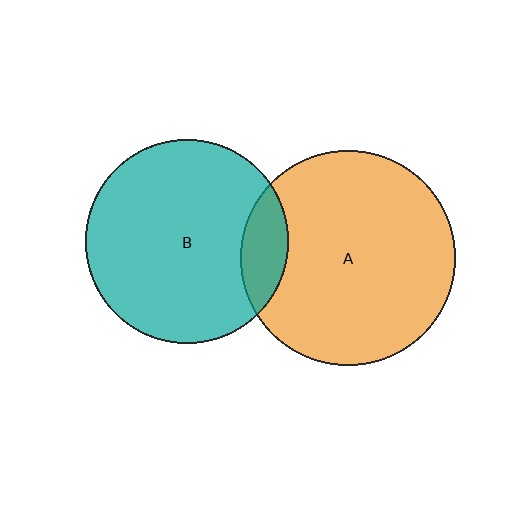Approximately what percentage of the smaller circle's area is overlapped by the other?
Approximately 15%.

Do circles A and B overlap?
Yes.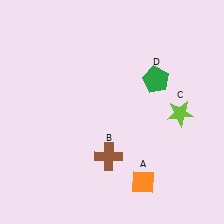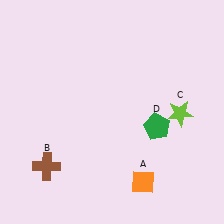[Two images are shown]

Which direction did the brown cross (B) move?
The brown cross (B) moved left.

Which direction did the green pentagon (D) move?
The green pentagon (D) moved down.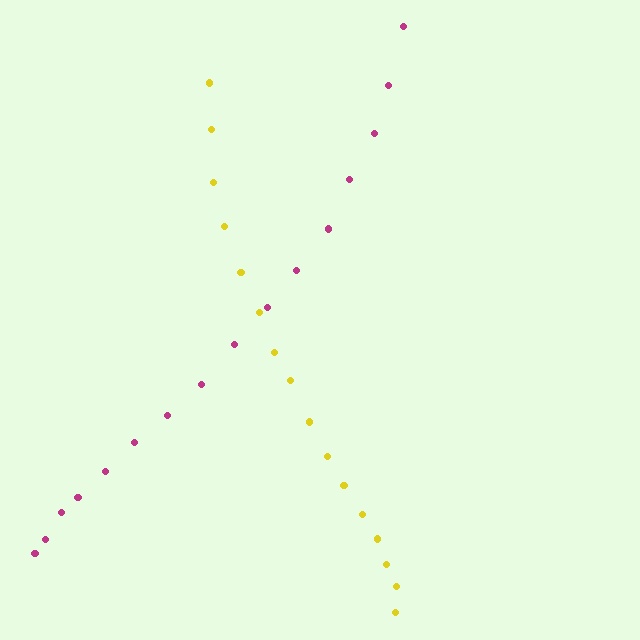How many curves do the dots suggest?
There are 2 distinct paths.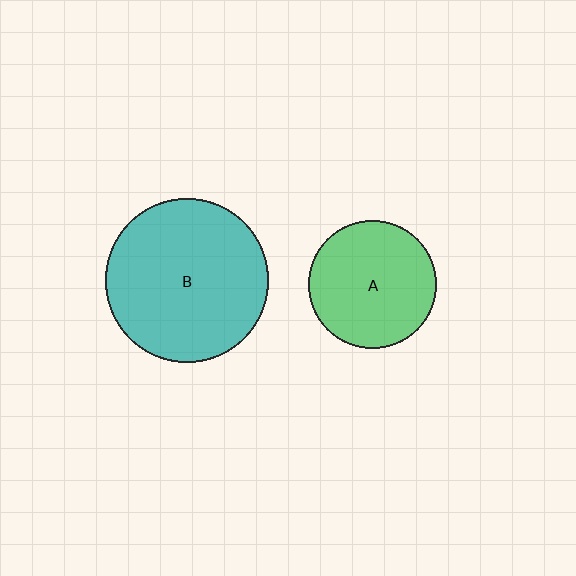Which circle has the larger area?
Circle B (teal).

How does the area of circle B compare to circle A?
Approximately 1.6 times.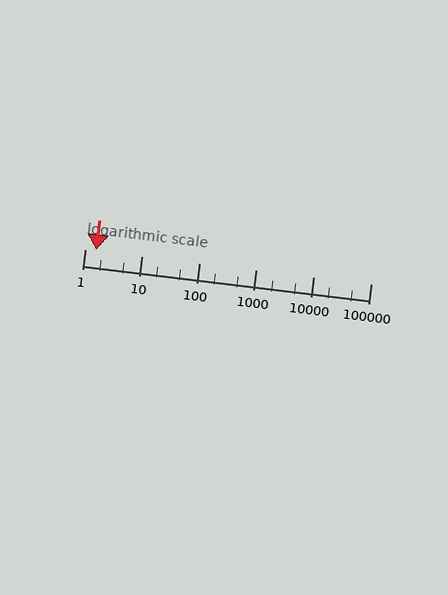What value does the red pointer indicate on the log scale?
The pointer indicates approximately 1.6.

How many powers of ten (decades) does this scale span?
The scale spans 5 decades, from 1 to 100000.